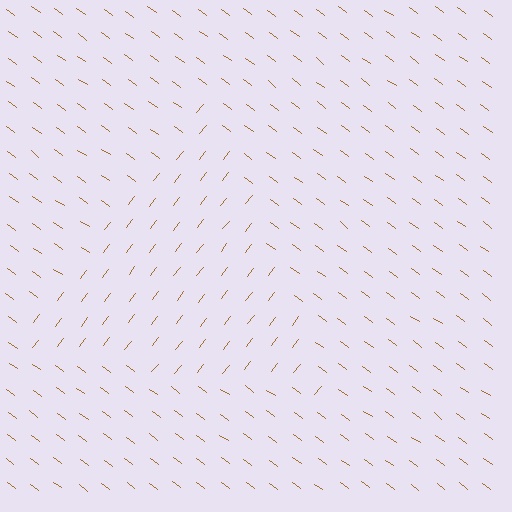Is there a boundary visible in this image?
Yes, there is a texture boundary formed by a change in line orientation.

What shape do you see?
I see a triangle.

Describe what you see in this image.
The image is filled with small brown line segments. A triangle region in the image has lines oriented differently from the surrounding lines, creating a visible texture boundary.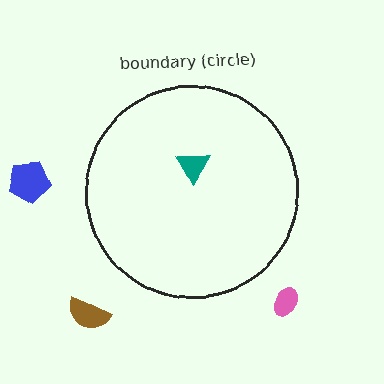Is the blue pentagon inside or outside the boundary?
Outside.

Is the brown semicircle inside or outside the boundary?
Outside.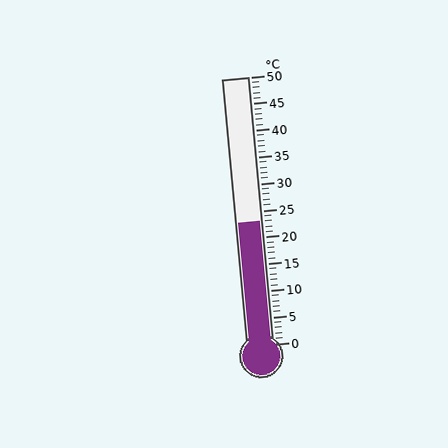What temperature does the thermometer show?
The thermometer shows approximately 23°C.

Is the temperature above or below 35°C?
The temperature is below 35°C.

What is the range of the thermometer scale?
The thermometer scale ranges from 0°C to 50°C.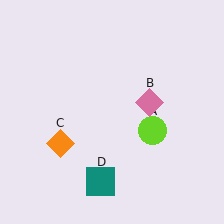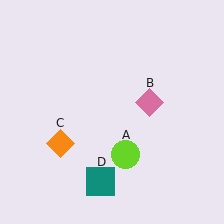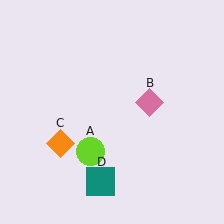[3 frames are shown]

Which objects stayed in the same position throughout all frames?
Pink diamond (object B) and orange diamond (object C) and teal square (object D) remained stationary.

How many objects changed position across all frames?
1 object changed position: lime circle (object A).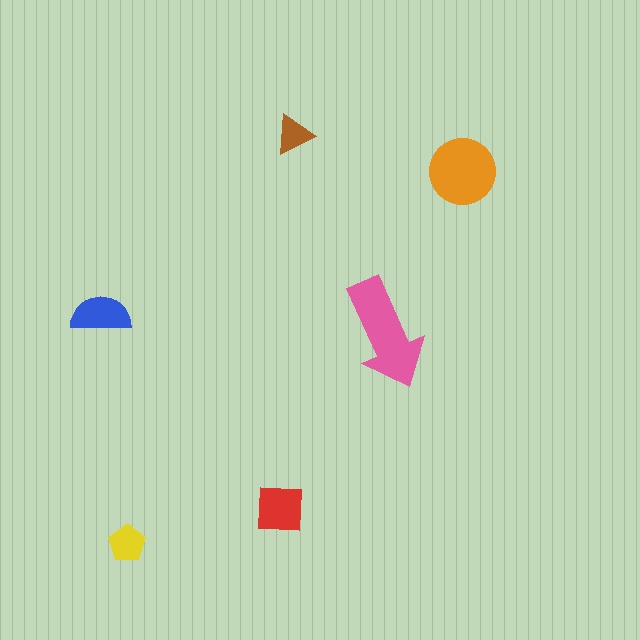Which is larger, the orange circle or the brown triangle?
The orange circle.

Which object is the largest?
The pink arrow.